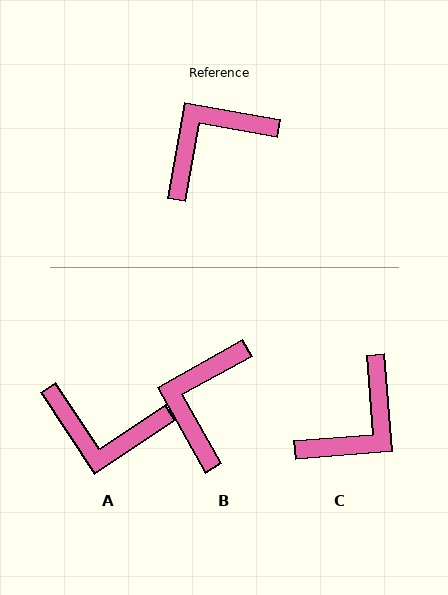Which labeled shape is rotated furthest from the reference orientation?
C, about 165 degrees away.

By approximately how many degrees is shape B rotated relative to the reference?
Approximately 39 degrees counter-clockwise.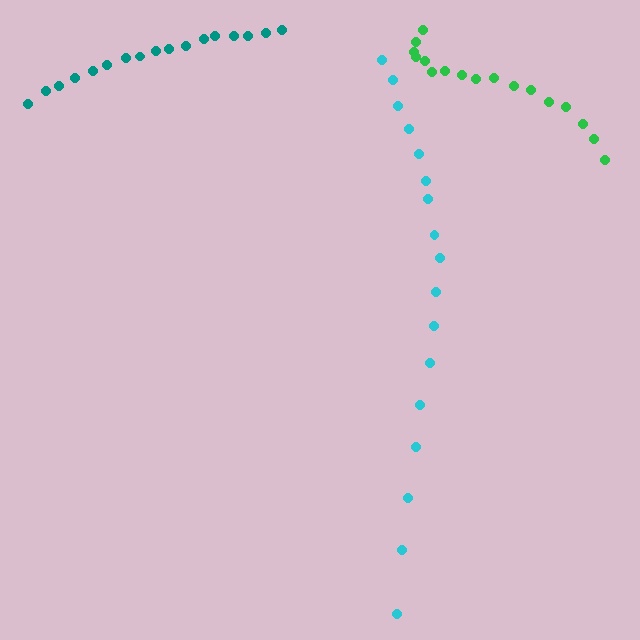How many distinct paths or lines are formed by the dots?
There are 3 distinct paths.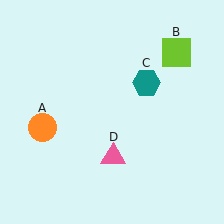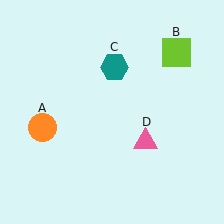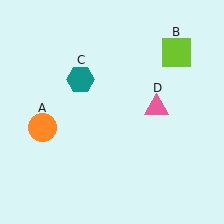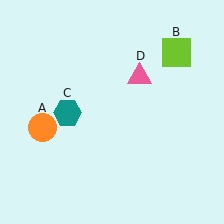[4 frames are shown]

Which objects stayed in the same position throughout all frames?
Orange circle (object A) and lime square (object B) remained stationary.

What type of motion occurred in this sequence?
The teal hexagon (object C), pink triangle (object D) rotated counterclockwise around the center of the scene.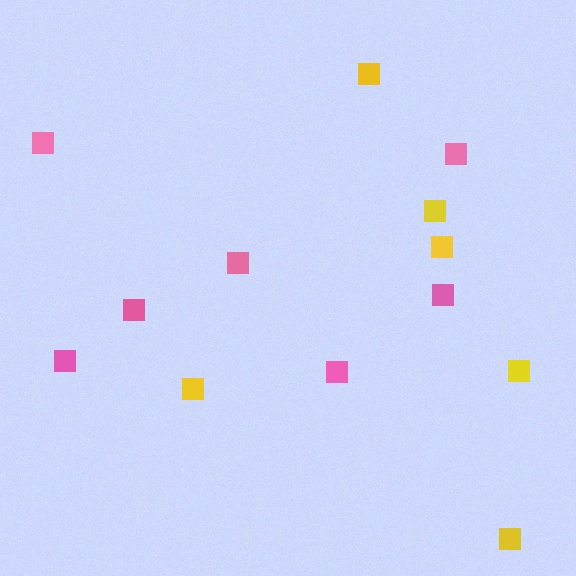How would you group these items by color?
There are 2 groups: one group of pink squares (7) and one group of yellow squares (6).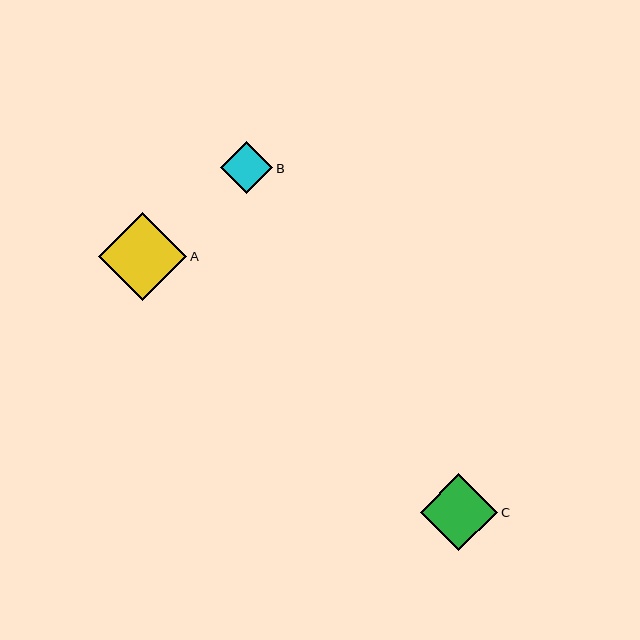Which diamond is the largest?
Diamond A is the largest with a size of approximately 88 pixels.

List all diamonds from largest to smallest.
From largest to smallest: A, C, B.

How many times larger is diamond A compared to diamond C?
Diamond A is approximately 1.1 times the size of diamond C.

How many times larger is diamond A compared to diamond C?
Diamond A is approximately 1.1 times the size of diamond C.